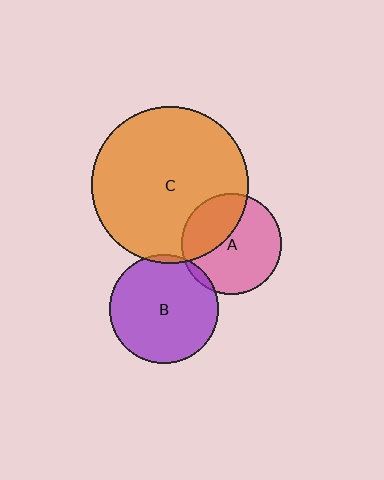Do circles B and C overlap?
Yes.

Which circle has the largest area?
Circle C (orange).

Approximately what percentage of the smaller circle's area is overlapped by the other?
Approximately 5%.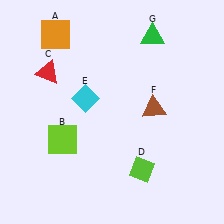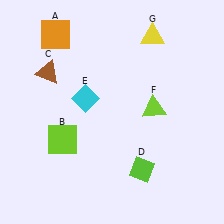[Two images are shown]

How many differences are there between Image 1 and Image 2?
There are 3 differences between the two images.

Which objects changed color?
C changed from red to brown. F changed from brown to lime. G changed from green to yellow.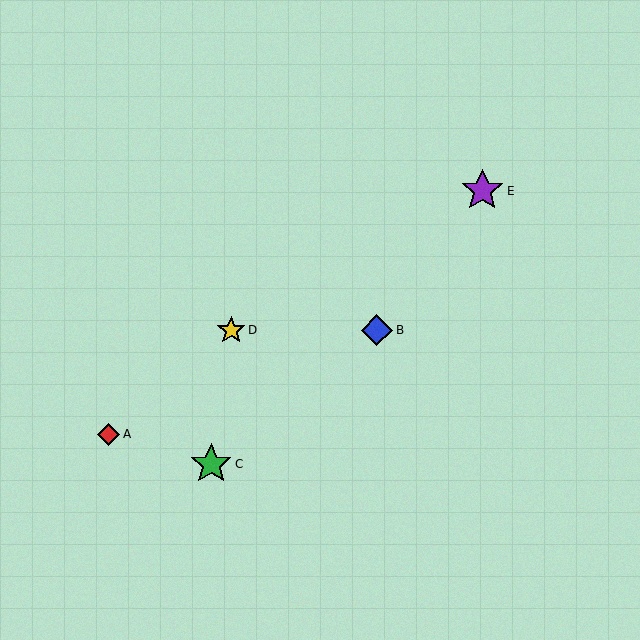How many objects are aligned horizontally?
2 objects (B, D) are aligned horizontally.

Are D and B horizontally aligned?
Yes, both are at y≈330.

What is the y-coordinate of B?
Object B is at y≈330.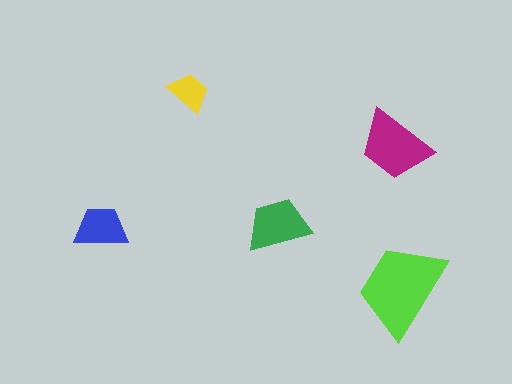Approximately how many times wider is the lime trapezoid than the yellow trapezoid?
About 2.5 times wider.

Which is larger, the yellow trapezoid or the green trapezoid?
The green one.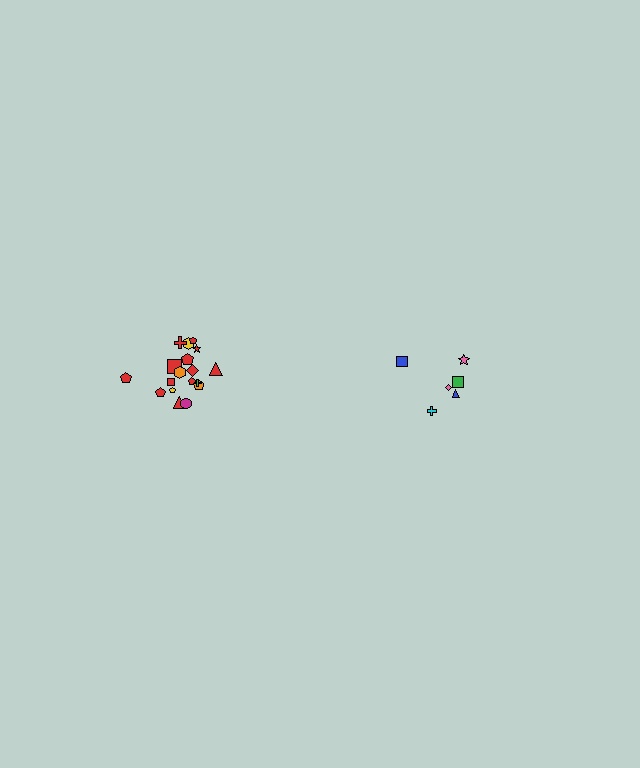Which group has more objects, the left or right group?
The left group.